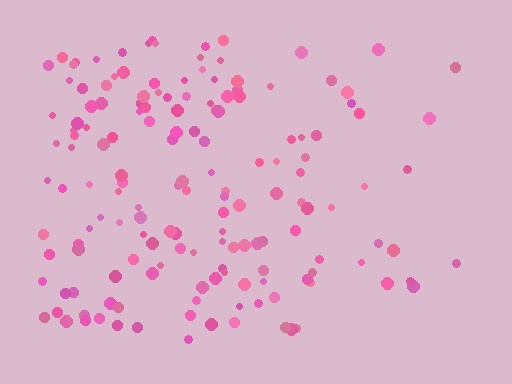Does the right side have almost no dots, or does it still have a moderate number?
Still a moderate number, just noticeably fewer than the left.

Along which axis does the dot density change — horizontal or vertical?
Horizontal.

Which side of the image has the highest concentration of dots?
The left.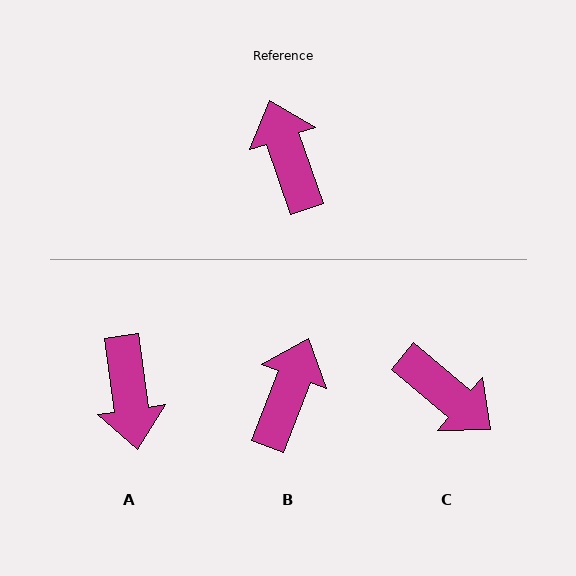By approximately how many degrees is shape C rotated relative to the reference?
Approximately 149 degrees clockwise.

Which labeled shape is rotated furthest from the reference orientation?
A, about 169 degrees away.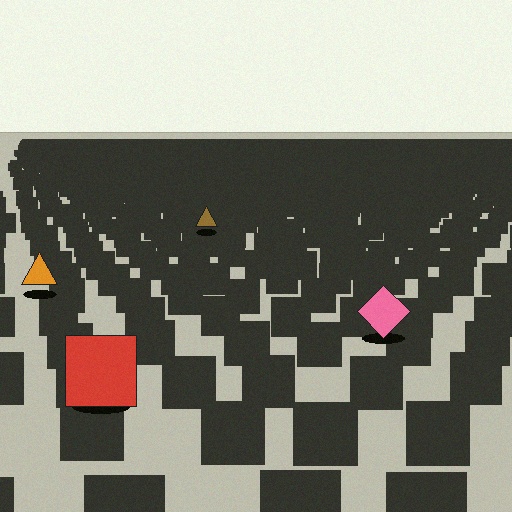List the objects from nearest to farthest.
From nearest to farthest: the red square, the pink diamond, the orange triangle, the brown triangle.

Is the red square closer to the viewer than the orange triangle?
Yes. The red square is closer — you can tell from the texture gradient: the ground texture is coarser near it.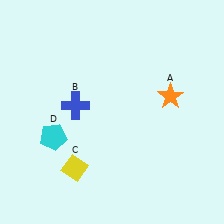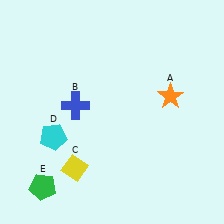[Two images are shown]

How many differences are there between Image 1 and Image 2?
There is 1 difference between the two images.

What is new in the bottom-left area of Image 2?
A green pentagon (E) was added in the bottom-left area of Image 2.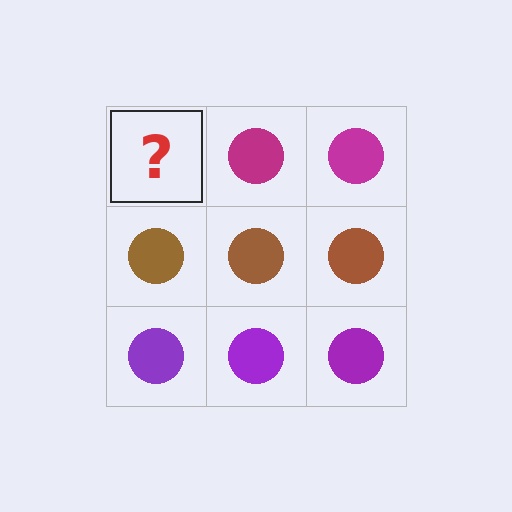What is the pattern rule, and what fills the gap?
The rule is that each row has a consistent color. The gap should be filled with a magenta circle.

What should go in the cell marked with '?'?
The missing cell should contain a magenta circle.